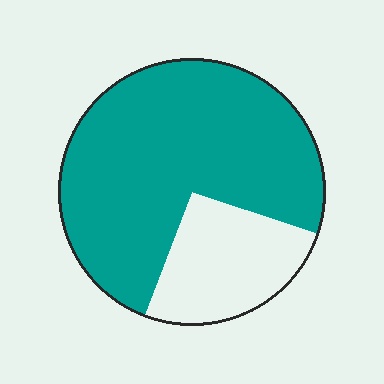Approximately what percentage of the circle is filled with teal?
Approximately 75%.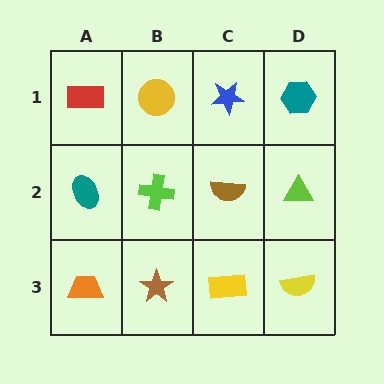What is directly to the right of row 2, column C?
A lime triangle.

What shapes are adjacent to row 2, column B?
A yellow circle (row 1, column B), a brown star (row 3, column B), a teal ellipse (row 2, column A), a brown semicircle (row 2, column C).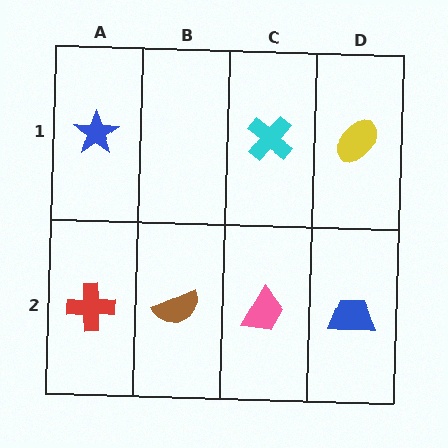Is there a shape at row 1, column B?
No, that cell is empty.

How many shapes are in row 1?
3 shapes.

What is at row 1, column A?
A blue star.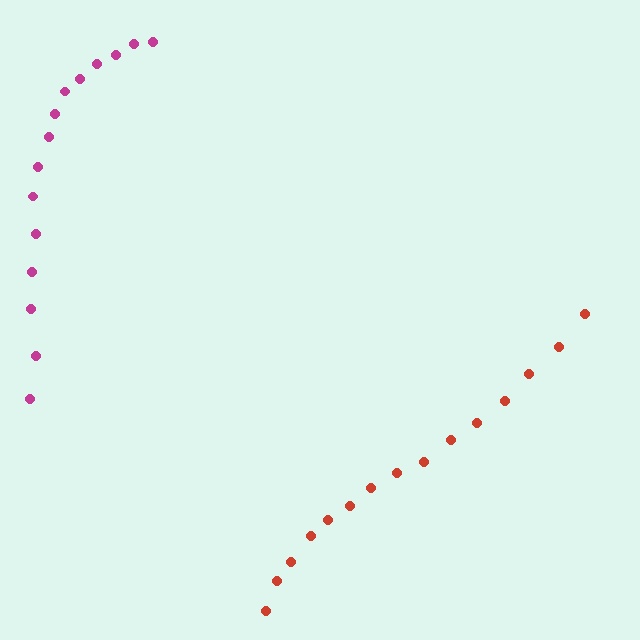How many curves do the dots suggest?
There are 2 distinct paths.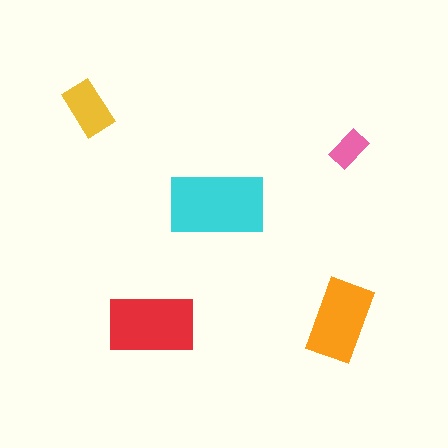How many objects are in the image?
There are 5 objects in the image.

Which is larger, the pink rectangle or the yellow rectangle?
The yellow one.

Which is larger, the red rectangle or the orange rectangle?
The red one.